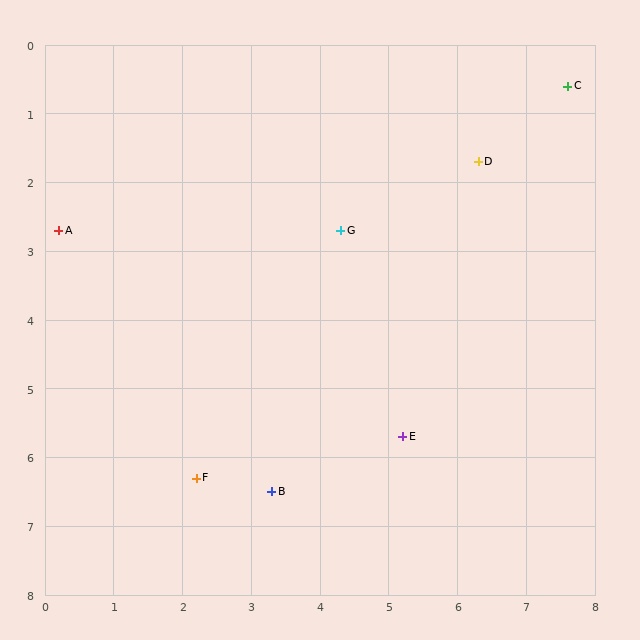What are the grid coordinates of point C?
Point C is at approximately (7.6, 0.6).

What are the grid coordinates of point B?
Point B is at approximately (3.3, 6.5).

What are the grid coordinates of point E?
Point E is at approximately (5.2, 5.7).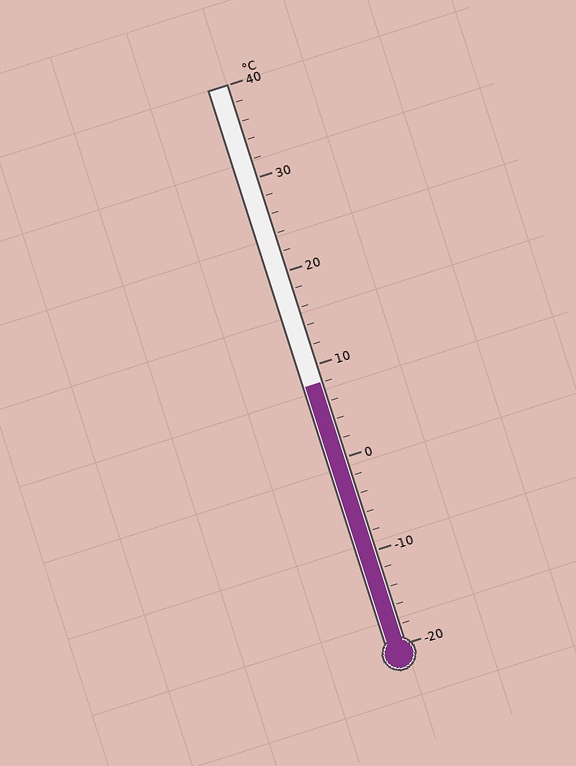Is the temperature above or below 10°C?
The temperature is below 10°C.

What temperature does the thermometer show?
The thermometer shows approximately 8°C.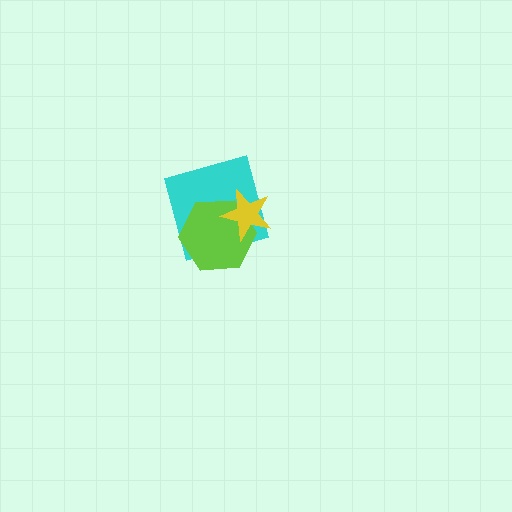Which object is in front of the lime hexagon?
The yellow star is in front of the lime hexagon.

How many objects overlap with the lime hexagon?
2 objects overlap with the lime hexagon.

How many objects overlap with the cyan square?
2 objects overlap with the cyan square.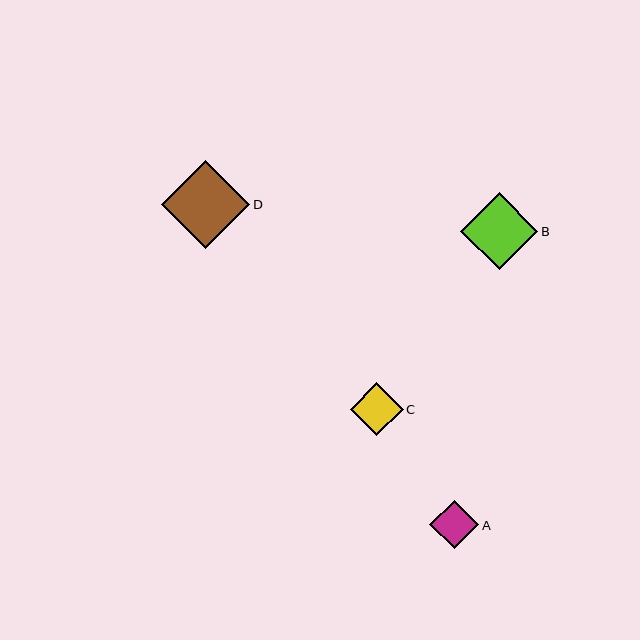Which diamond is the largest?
Diamond D is the largest with a size of approximately 88 pixels.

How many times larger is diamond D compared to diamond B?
Diamond D is approximately 1.1 times the size of diamond B.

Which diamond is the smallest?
Diamond A is the smallest with a size of approximately 49 pixels.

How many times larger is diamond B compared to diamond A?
Diamond B is approximately 1.6 times the size of diamond A.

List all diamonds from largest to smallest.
From largest to smallest: D, B, C, A.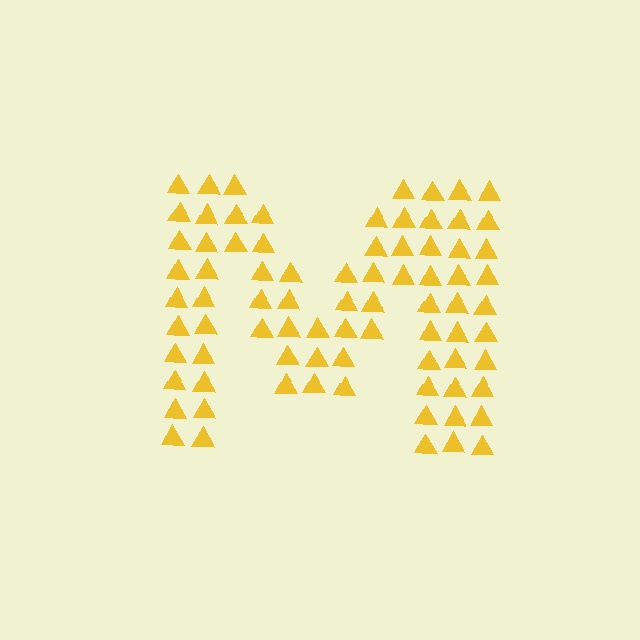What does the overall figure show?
The overall figure shows the letter M.